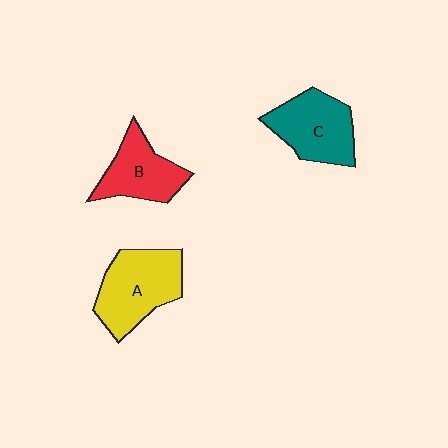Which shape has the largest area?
Shape A (yellow).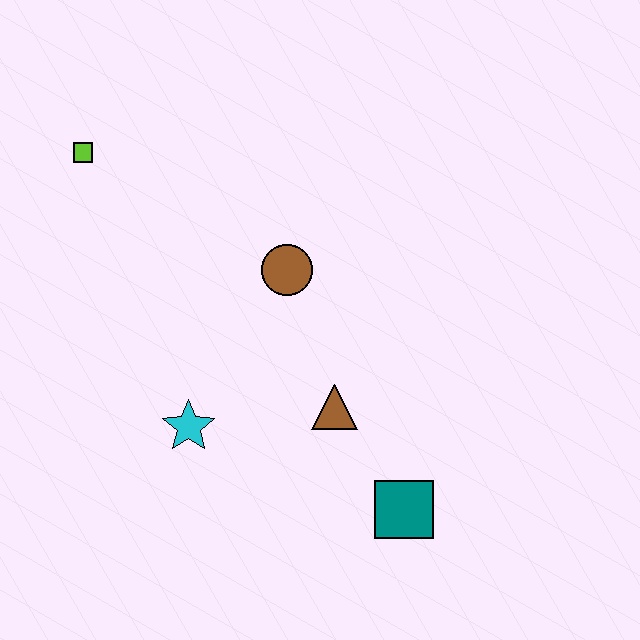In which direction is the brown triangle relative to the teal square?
The brown triangle is above the teal square.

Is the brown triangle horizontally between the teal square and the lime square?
Yes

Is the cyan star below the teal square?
No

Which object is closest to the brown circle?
The brown triangle is closest to the brown circle.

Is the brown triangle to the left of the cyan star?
No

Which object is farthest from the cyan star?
The lime square is farthest from the cyan star.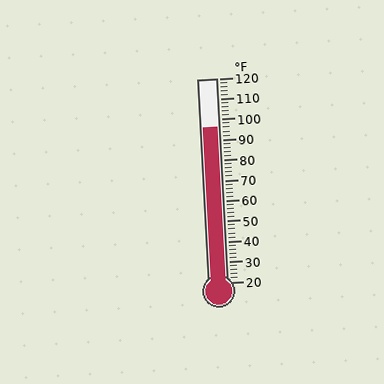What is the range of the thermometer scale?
The thermometer scale ranges from 20°F to 120°F.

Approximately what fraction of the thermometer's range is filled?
The thermometer is filled to approximately 75% of its range.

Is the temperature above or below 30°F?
The temperature is above 30°F.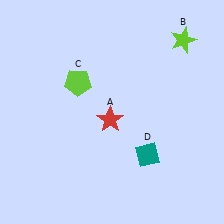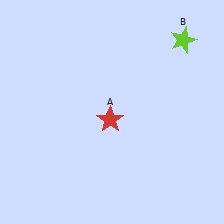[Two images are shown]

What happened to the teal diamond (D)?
The teal diamond (D) was removed in Image 2. It was in the bottom-right area of Image 1.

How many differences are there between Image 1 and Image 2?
There are 2 differences between the two images.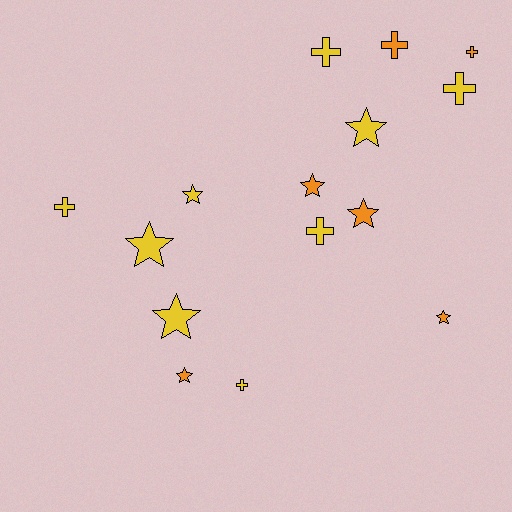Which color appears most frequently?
Yellow, with 9 objects.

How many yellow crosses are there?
There are 5 yellow crosses.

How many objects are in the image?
There are 15 objects.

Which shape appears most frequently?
Star, with 8 objects.